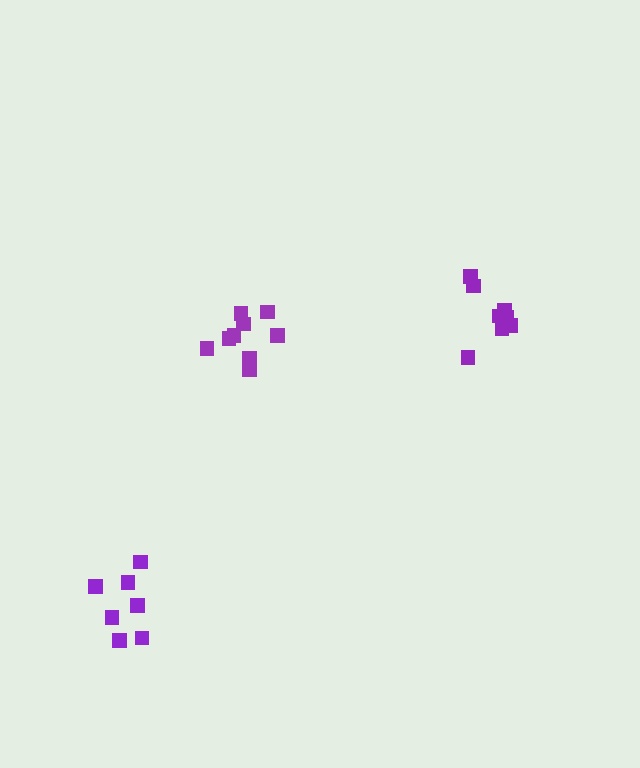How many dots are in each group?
Group 1: 9 dots, Group 2: 8 dots, Group 3: 7 dots (24 total).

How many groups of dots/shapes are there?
There are 3 groups.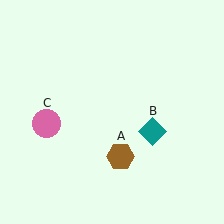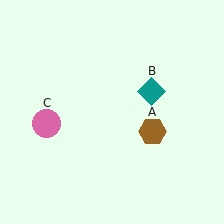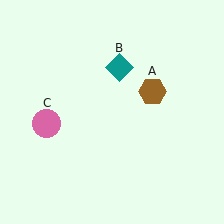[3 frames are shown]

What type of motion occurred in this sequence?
The brown hexagon (object A), teal diamond (object B) rotated counterclockwise around the center of the scene.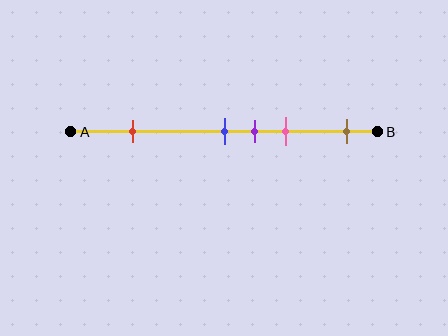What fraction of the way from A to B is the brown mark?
The brown mark is approximately 90% (0.9) of the way from A to B.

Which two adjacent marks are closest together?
The blue and purple marks are the closest adjacent pair.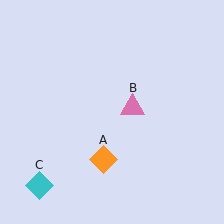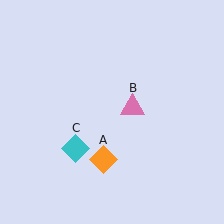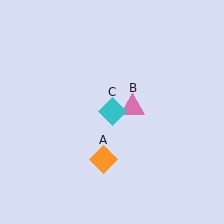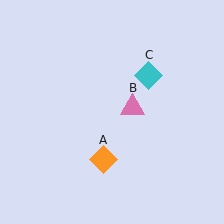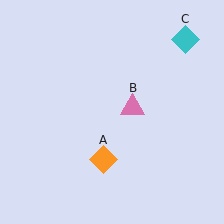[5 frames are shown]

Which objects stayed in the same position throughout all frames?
Orange diamond (object A) and pink triangle (object B) remained stationary.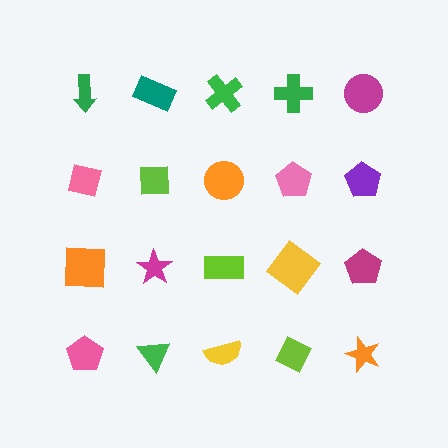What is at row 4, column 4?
A lime diamond.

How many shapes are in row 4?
5 shapes.